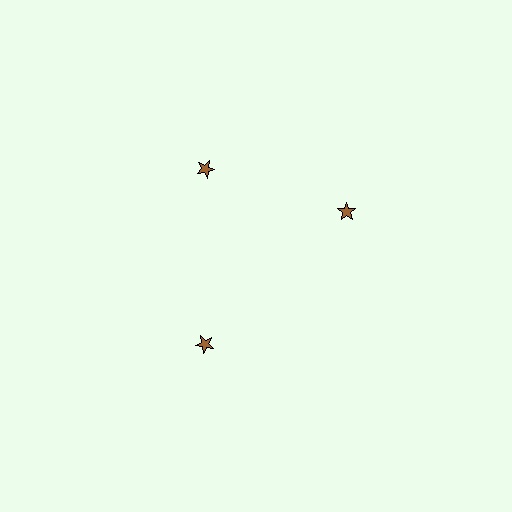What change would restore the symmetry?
The symmetry would be restored by rotating it back into even spacing with its neighbors so that all 3 stars sit at equal angles and equal distance from the center.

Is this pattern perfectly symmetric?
No. The 3 brown stars are arranged in a ring, but one element near the 3 o'clock position is rotated out of alignment along the ring, breaking the 3-fold rotational symmetry.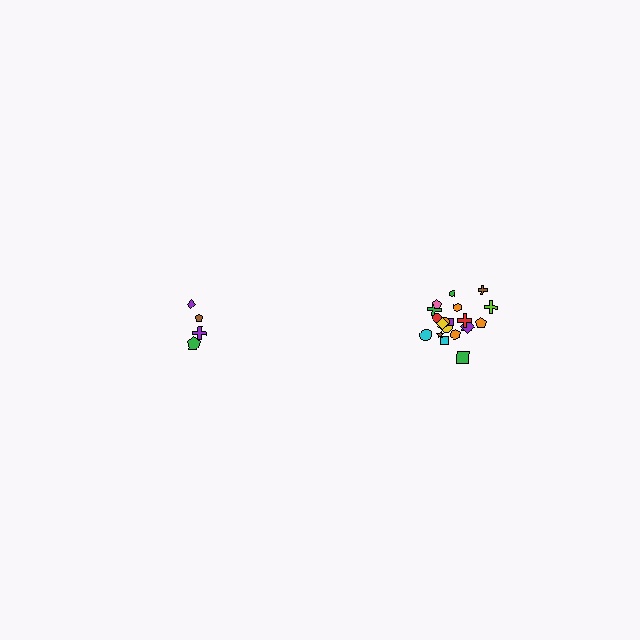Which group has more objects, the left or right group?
The right group.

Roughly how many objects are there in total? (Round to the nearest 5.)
Roughly 25 objects in total.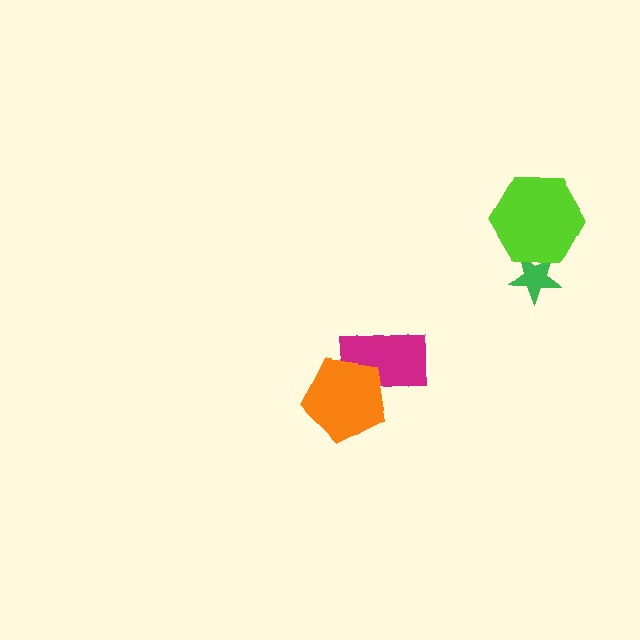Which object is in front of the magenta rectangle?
The orange pentagon is in front of the magenta rectangle.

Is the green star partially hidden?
Yes, it is partially covered by another shape.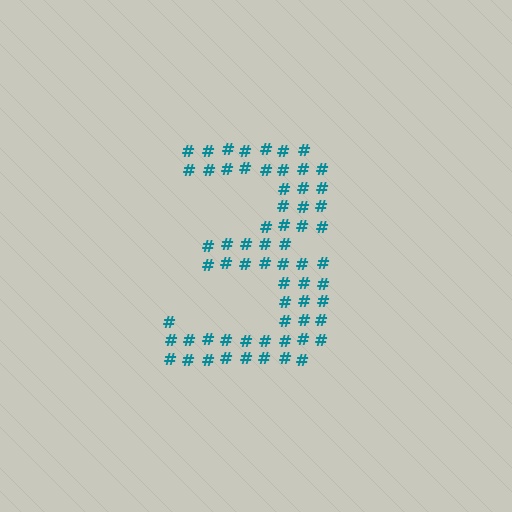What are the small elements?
The small elements are hash symbols.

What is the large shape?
The large shape is the digit 3.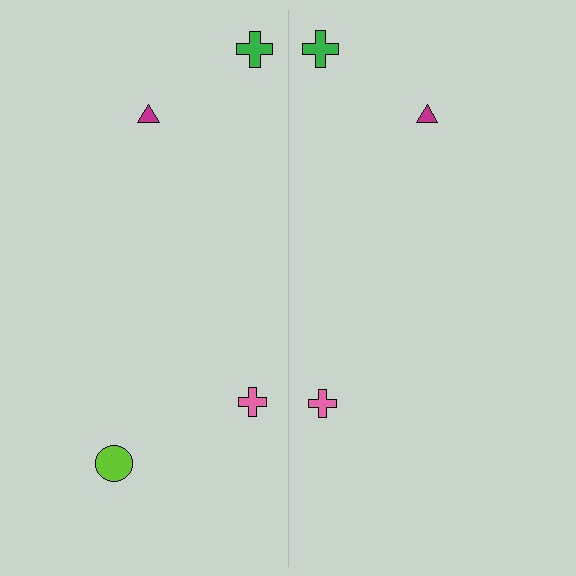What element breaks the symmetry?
A lime circle is missing from the right side.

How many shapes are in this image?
There are 7 shapes in this image.